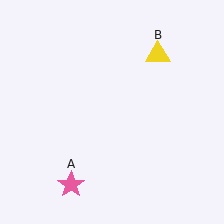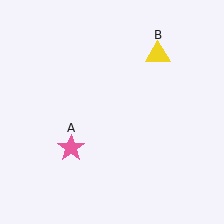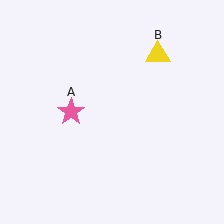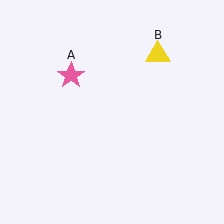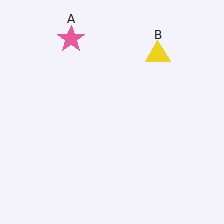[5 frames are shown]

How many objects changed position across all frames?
1 object changed position: pink star (object A).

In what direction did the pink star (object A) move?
The pink star (object A) moved up.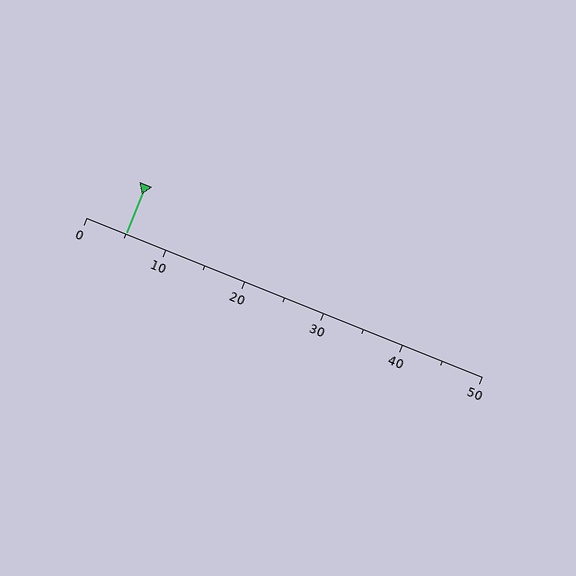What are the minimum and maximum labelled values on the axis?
The axis runs from 0 to 50.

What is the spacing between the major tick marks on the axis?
The major ticks are spaced 10 apart.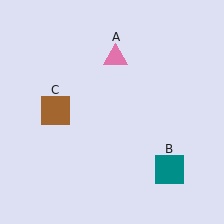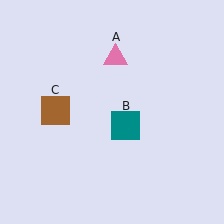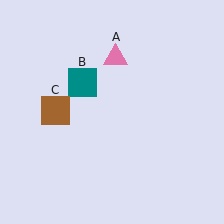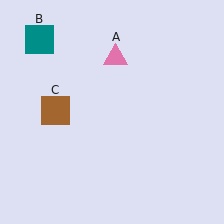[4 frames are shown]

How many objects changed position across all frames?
1 object changed position: teal square (object B).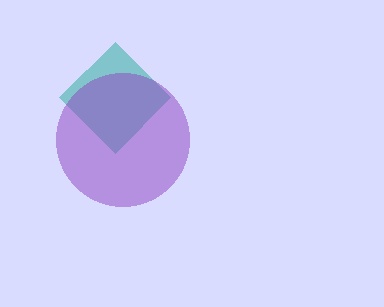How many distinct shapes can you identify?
There are 2 distinct shapes: a teal diamond, a purple circle.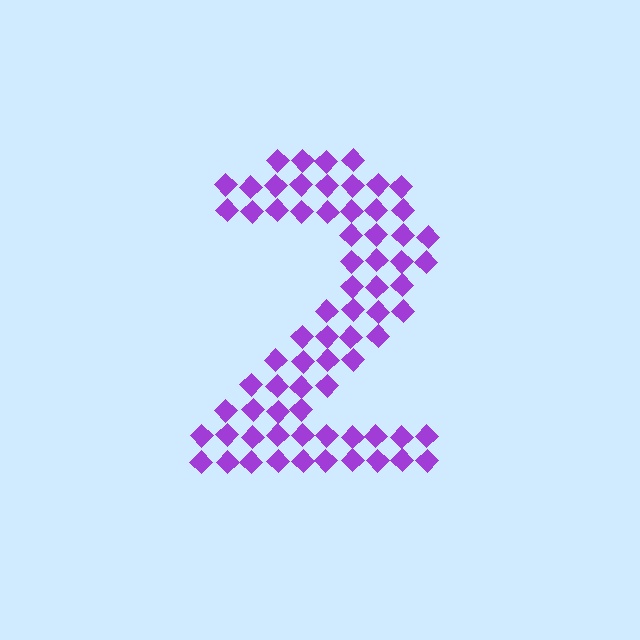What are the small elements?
The small elements are diamonds.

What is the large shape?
The large shape is the digit 2.